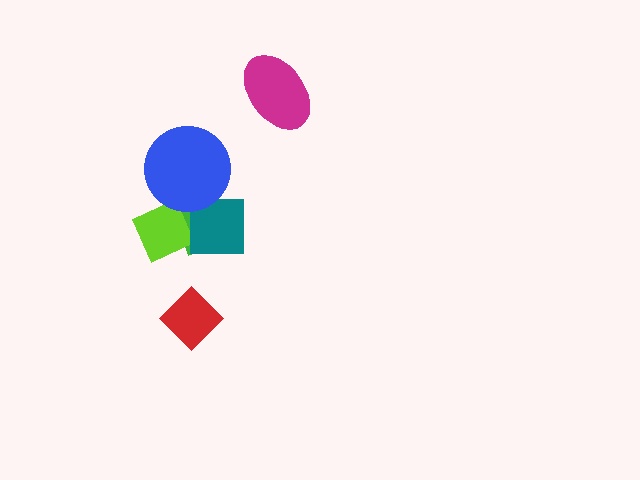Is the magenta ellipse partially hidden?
No, no other shape covers it.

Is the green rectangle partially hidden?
Yes, it is partially covered by another shape.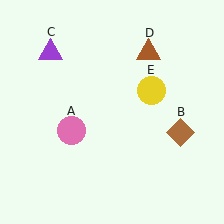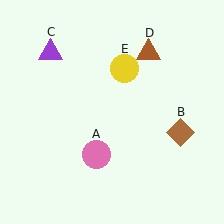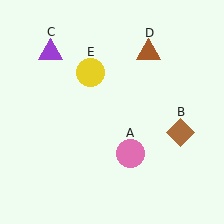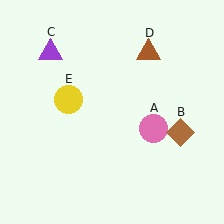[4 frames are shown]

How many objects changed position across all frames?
2 objects changed position: pink circle (object A), yellow circle (object E).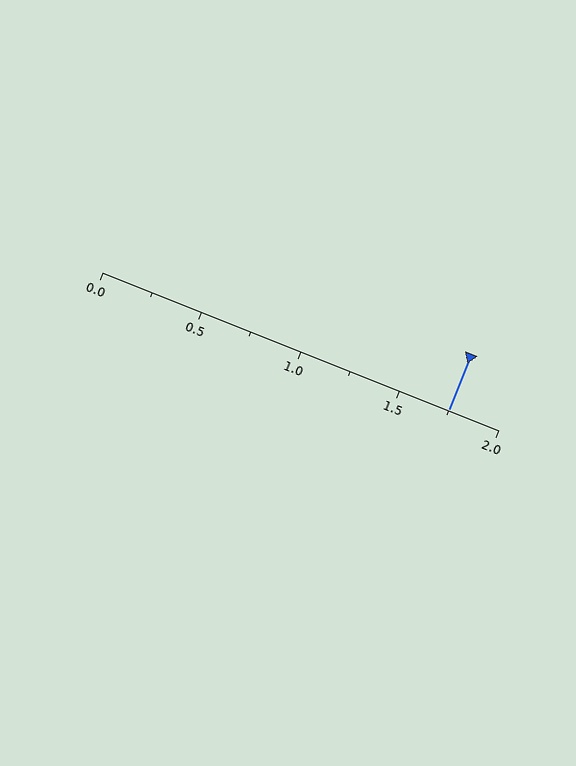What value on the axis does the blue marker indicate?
The marker indicates approximately 1.75.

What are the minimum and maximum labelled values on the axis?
The axis runs from 0.0 to 2.0.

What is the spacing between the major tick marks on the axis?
The major ticks are spaced 0.5 apart.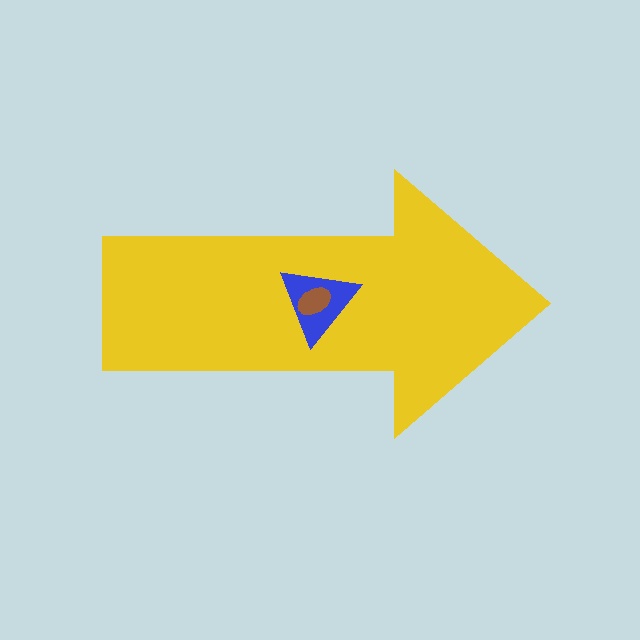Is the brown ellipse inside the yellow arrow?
Yes.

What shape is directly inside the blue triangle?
The brown ellipse.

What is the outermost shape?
The yellow arrow.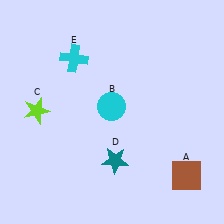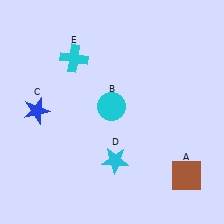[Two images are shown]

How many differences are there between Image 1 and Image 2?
There are 2 differences between the two images.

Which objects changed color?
C changed from lime to blue. D changed from teal to cyan.